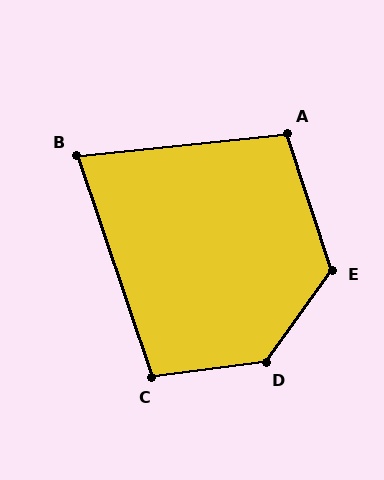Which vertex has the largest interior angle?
D, at approximately 133 degrees.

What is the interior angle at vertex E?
Approximately 126 degrees (obtuse).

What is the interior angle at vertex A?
Approximately 102 degrees (obtuse).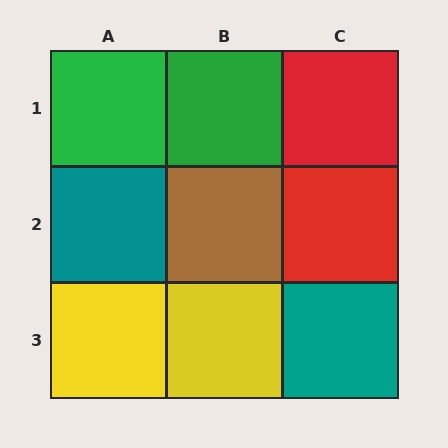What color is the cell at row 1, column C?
Red.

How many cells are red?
2 cells are red.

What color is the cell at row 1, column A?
Green.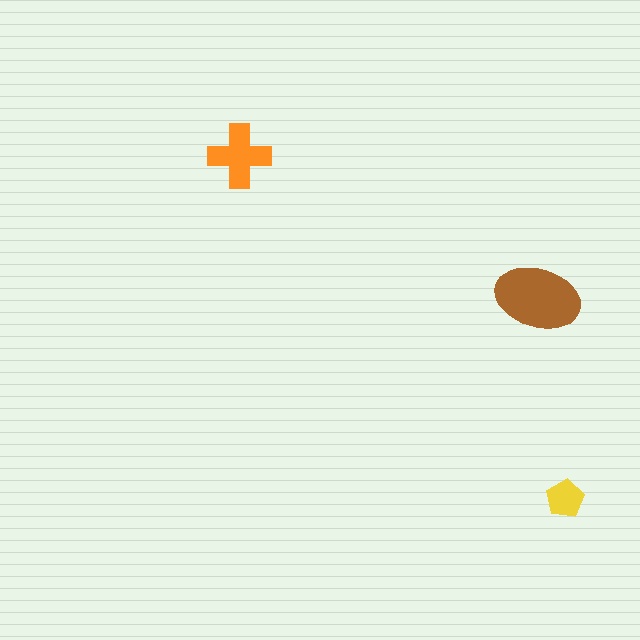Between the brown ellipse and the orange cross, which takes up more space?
The brown ellipse.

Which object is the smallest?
The yellow pentagon.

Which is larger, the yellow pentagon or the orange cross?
The orange cross.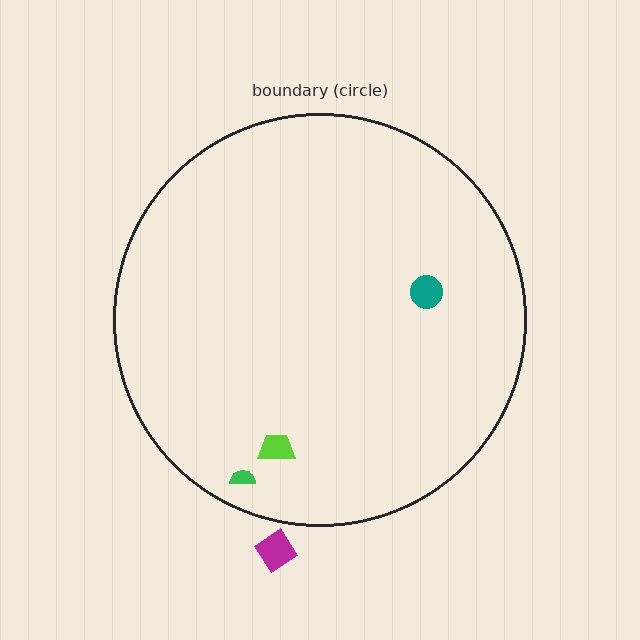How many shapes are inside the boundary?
3 inside, 1 outside.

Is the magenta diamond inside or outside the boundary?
Outside.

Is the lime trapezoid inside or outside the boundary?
Inside.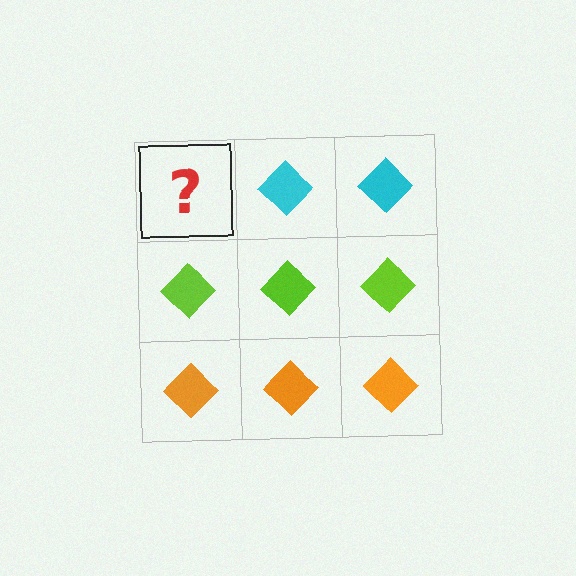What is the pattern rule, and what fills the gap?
The rule is that each row has a consistent color. The gap should be filled with a cyan diamond.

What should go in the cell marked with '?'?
The missing cell should contain a cyan diamond.